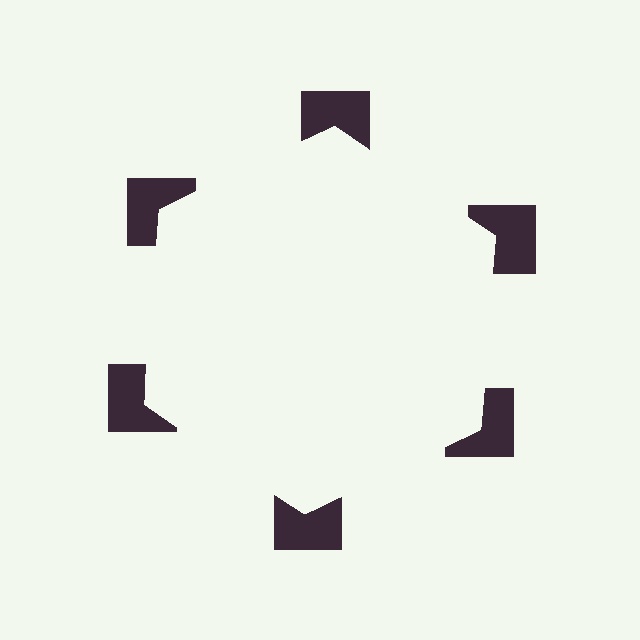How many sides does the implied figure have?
6 sides.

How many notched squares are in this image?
There are 6 — one at each vertex of the illusory hexagon.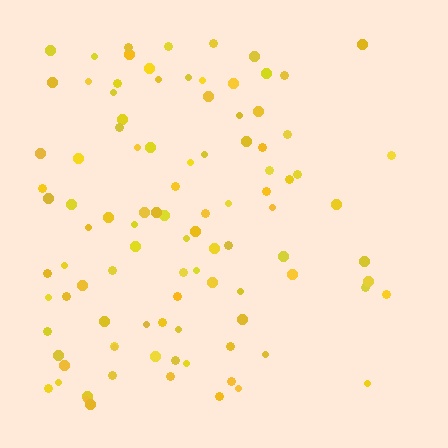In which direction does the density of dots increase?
From right to left, with the left side densest.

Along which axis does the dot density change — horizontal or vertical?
Horizontal.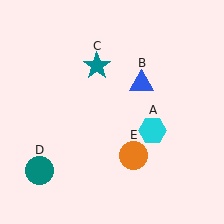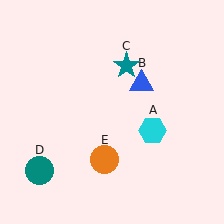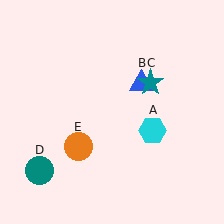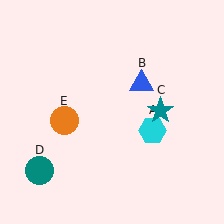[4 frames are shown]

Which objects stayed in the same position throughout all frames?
Cyan hexagon (object A) and blue triangle (object B) and teal circle (object D) remained stationary.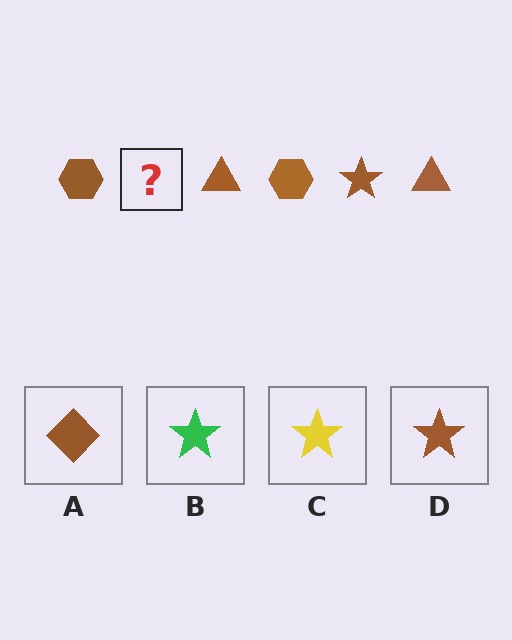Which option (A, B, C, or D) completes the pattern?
D.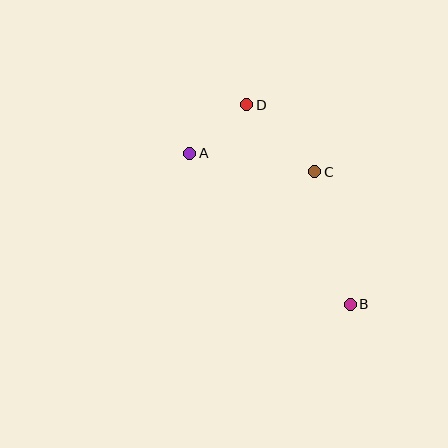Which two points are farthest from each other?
Points B and D are farthest from each other.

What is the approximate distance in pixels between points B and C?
The distance between B and C is approximately 137 pixels.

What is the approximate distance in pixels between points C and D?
The distance between C and D is approximately 96 pixels.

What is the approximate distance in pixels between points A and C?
The distance between A and C is approximately 126 pixels.